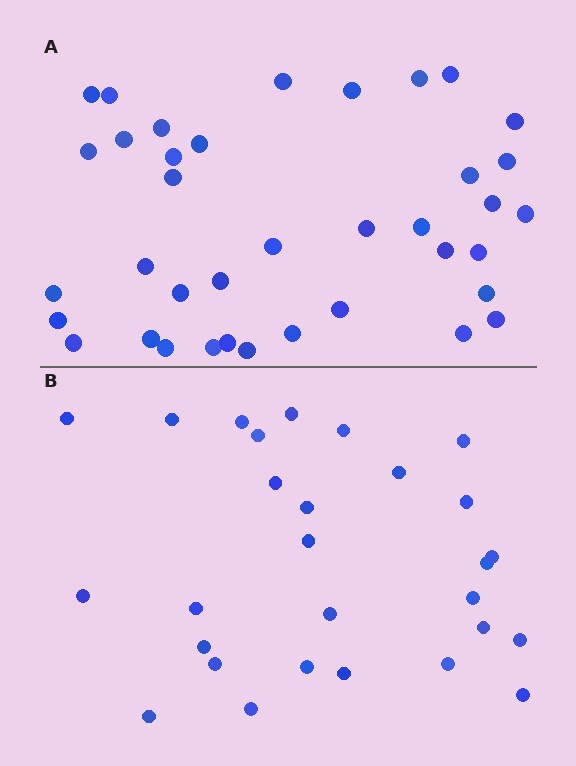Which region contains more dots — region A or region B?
Region A (the top region) has more dots.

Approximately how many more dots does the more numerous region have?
Region A has roughly 10 or so more dots than region B.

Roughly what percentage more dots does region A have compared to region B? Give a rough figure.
About 35% more.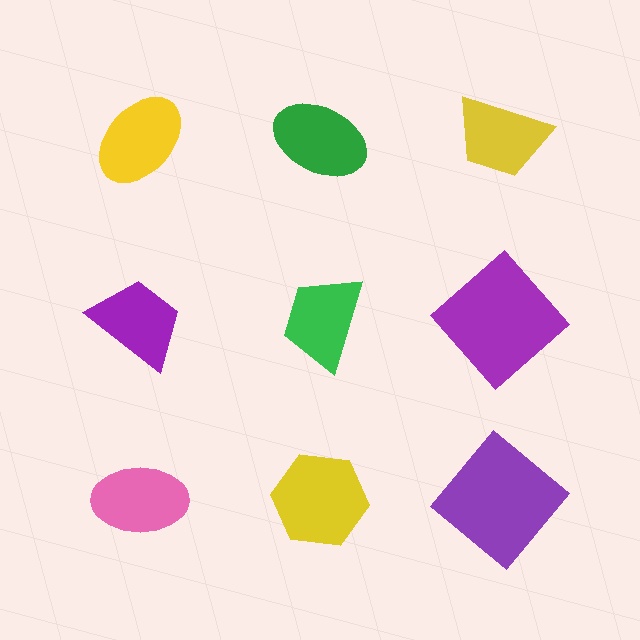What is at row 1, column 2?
A green ellipse.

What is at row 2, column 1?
A purple trapezoid.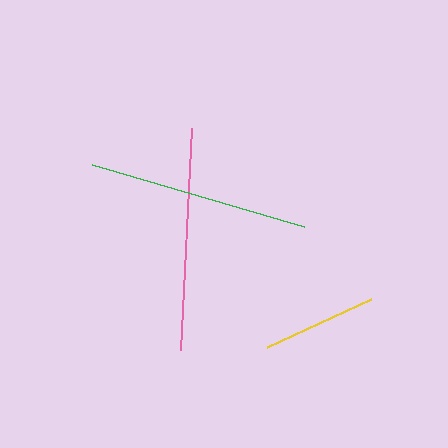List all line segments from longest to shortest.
From longest to shortest: pink, green, yellow.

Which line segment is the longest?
The pink line is the longest at approximately 222 pixels.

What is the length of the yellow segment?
The yellow segment is approximately 114 pixels long.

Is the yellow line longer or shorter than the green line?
The green line is longer than the yellow line.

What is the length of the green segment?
The green segment is approximately 221 pixels long.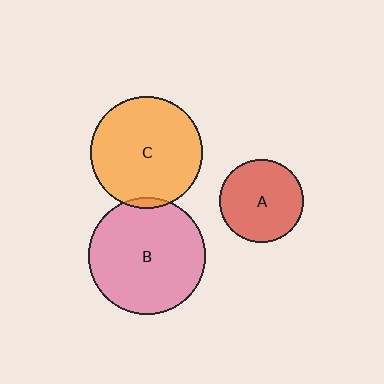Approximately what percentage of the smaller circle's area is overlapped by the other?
Approximately 5%.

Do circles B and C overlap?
Yes.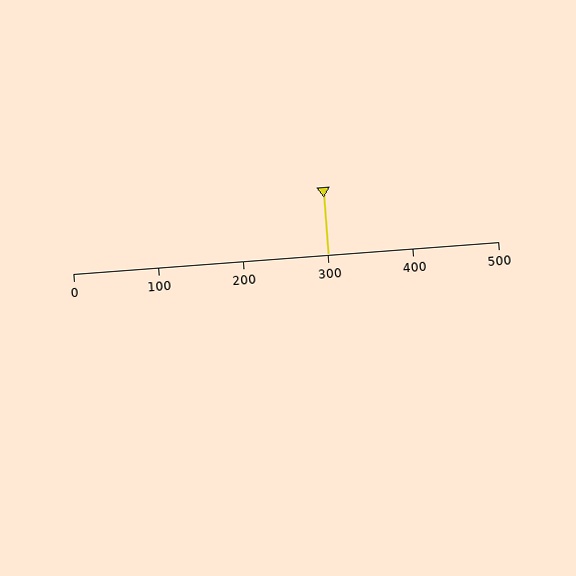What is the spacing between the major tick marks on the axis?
The major ticks are spaced 100 apart.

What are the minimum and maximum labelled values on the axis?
The axis runs from 0 to 500.